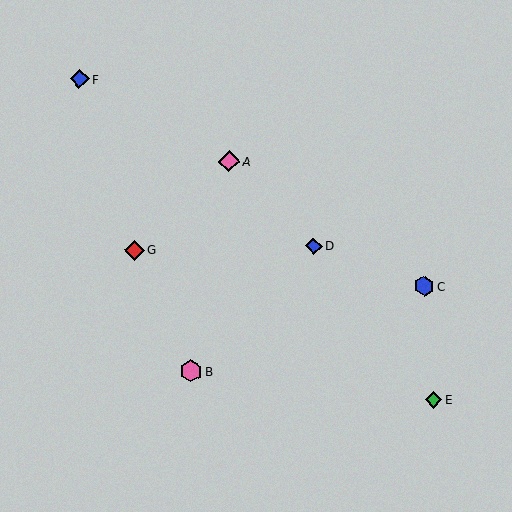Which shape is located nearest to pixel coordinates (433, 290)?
The blue hexagon (labeled C) at (424, 286) is nearest to that location.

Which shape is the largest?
The pink hexagon (labeled B) is the largest.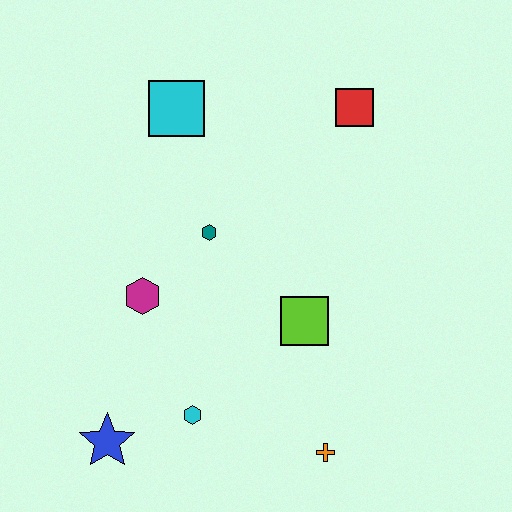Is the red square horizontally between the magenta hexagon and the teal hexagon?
No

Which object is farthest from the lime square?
The cyan square is farthest from the lime square.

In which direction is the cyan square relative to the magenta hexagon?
The cyan square is above the magenta hexagon.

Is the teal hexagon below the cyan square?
Yes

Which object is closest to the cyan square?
The teal hexagon is closest to the cyan square.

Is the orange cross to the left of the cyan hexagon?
No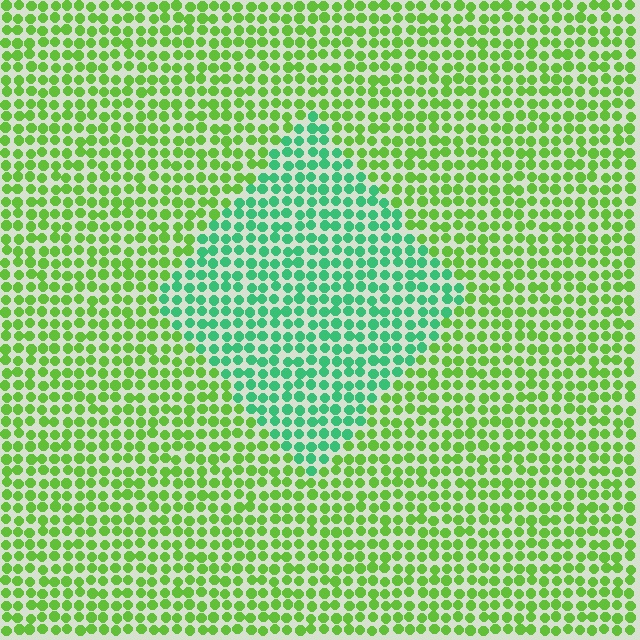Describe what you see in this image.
The image is filled with small lime elements in a uniform arrangement. A diamond-shaped region is visible where the elements are tinted to a slightly different hue, forming a subtle color boundary.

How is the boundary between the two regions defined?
The boundary is defined purely by a slight shift in hue (about 46 degrees). Spacing, size, and orientation are identical on both sides.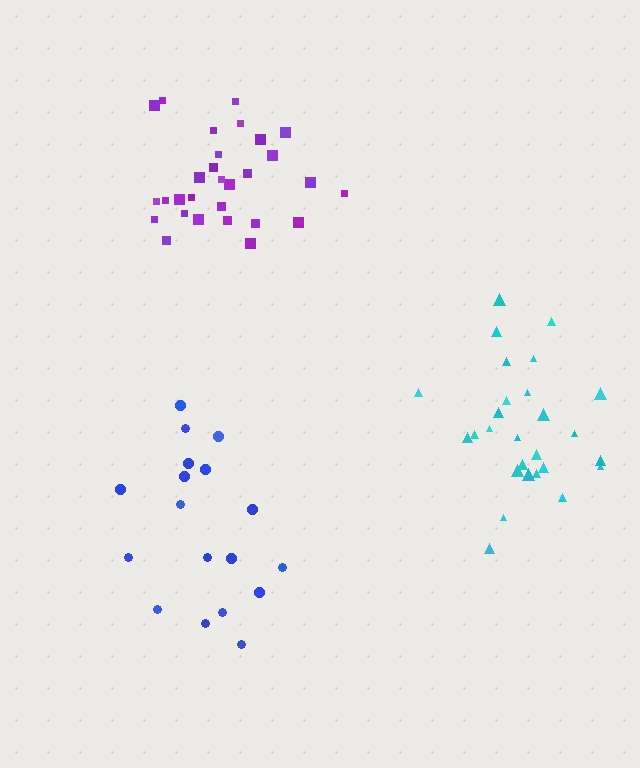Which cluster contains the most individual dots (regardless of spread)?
Purple (29).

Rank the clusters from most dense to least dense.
purple, cyan, blue.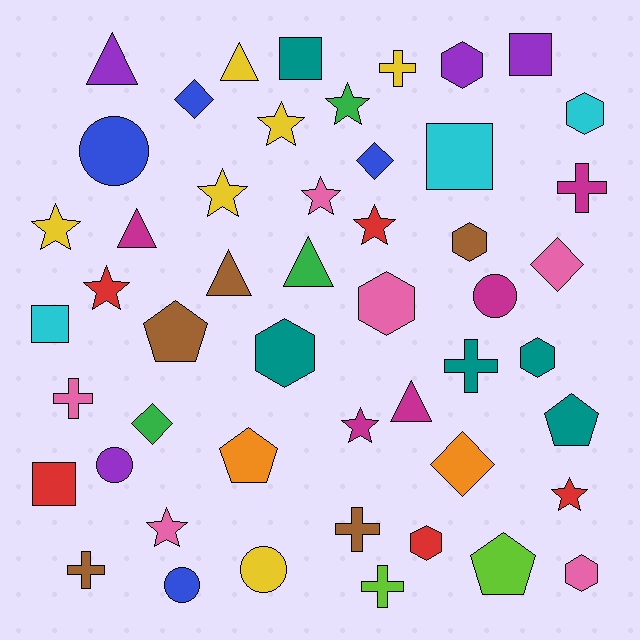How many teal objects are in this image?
There are 5 teal objects.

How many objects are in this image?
There are 50 objects.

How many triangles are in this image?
There are 6 triangles.